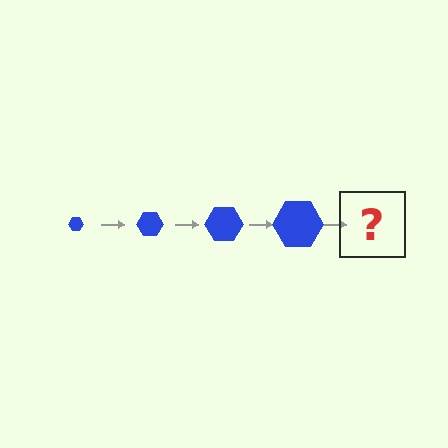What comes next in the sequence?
The next element should be a blue hexagon, larger than the previous one.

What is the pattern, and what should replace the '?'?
The pattern is that the hexagon gets progressively larger each step. The '?' should be a blue hexagon, larger than the previous one.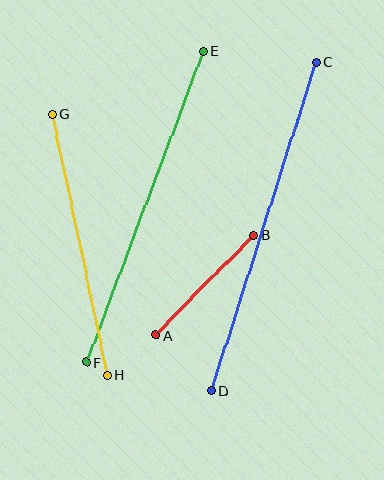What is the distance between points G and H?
The distance is approximately 267 pixels.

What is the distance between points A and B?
The distance is approximately 140 pixels.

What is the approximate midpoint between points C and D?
The midpoint is at approximately (263, 227) pixels.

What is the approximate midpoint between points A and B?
The midpoint is at approximately (205, 285) pixels.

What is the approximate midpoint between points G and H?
The midpoint is at approximately (80, 244) pixels.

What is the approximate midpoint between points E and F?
The midpoint is at approximately (145, 207) pixels.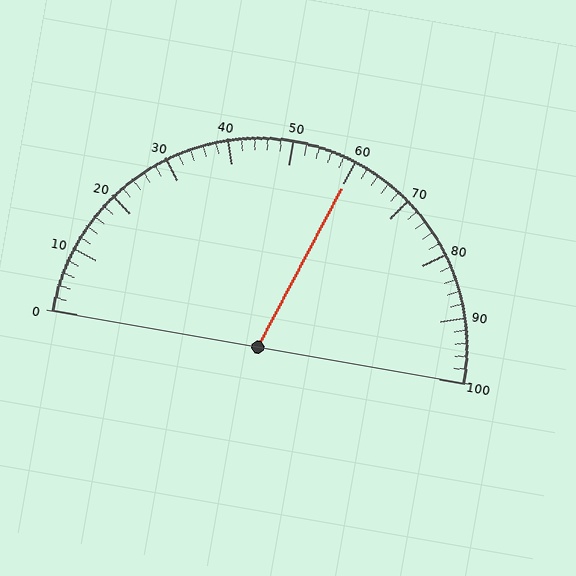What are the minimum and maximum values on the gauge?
The gauge ranges from 0 to 100.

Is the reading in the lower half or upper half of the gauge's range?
The reading is in the upper half of the range (0 to 100).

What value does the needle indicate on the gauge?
The needle indicates approximately 60.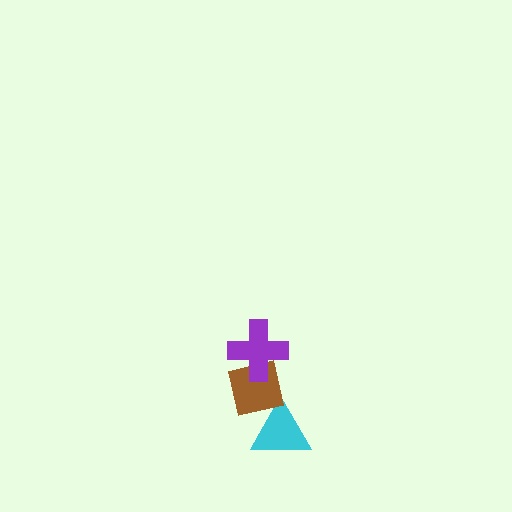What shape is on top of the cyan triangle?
The brown square is on top of the cyan triangle.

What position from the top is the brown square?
The brown square is 2nd from the top.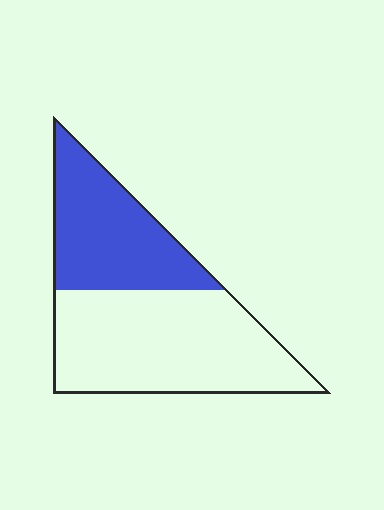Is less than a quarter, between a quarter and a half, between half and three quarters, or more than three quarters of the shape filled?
Between a quarter and a half.